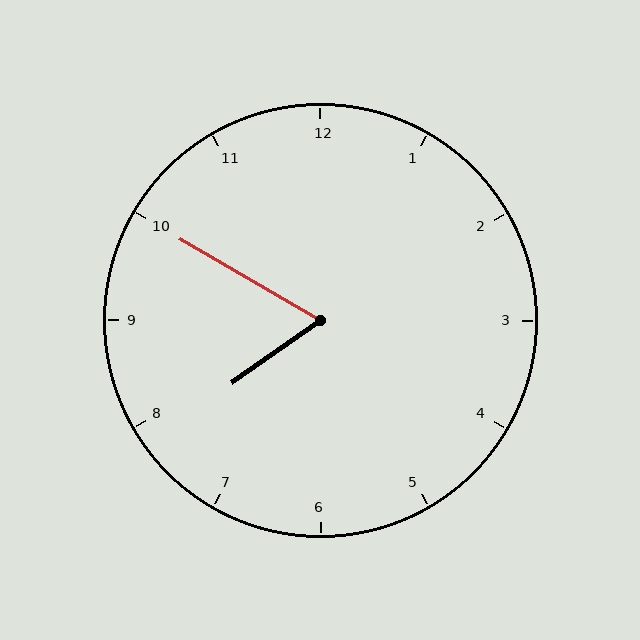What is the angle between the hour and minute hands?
Approximately 65 degrees.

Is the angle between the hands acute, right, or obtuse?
It is acute.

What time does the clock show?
7:50.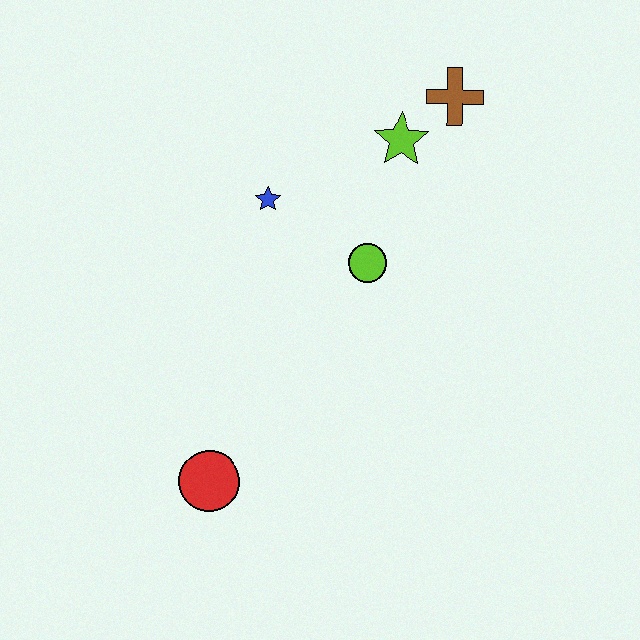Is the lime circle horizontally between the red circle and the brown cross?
Yes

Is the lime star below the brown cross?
Yes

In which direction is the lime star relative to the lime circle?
The lime star is above the lime circle.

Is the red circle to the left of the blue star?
Yes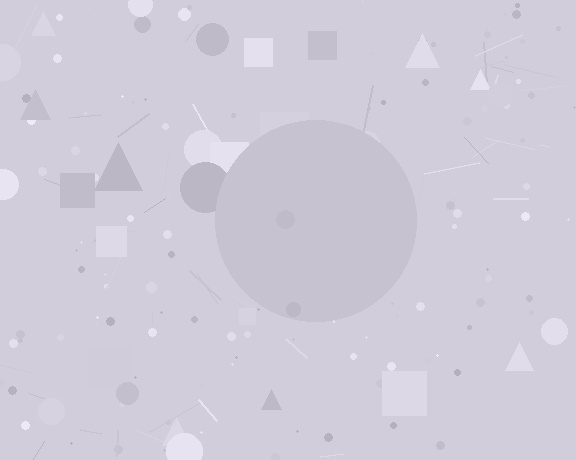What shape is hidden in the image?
A circle is hidden in the image.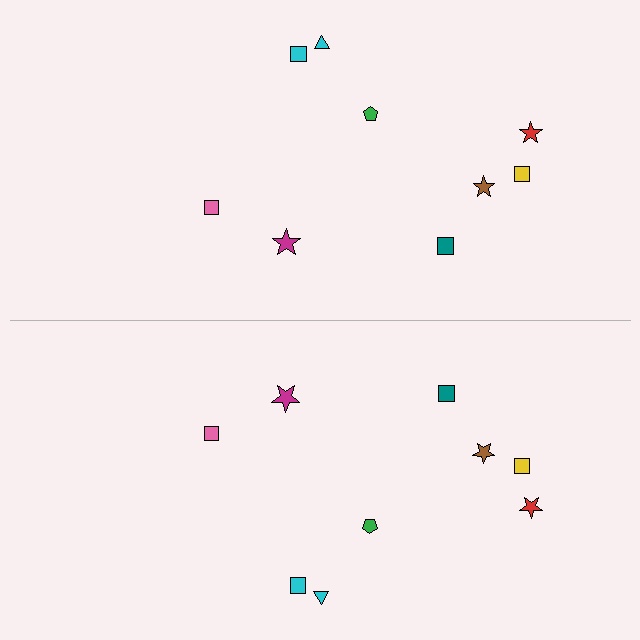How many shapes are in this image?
There are 18 shapes in this image.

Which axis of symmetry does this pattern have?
The pattern has a horizontal axis of symmetry running through the center of the image.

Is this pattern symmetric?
Yes, this pattern has bilateral (reflection) symmetry.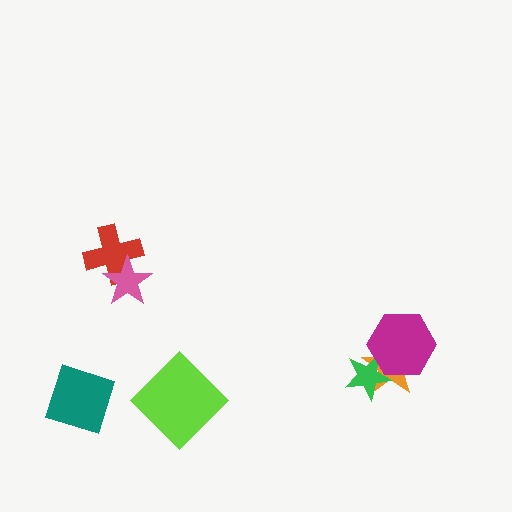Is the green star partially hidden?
Yes, it is partially covered by another shape.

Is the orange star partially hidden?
Yes, it is partially covered by another shape.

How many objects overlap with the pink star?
1 object overlaps with the pink star.